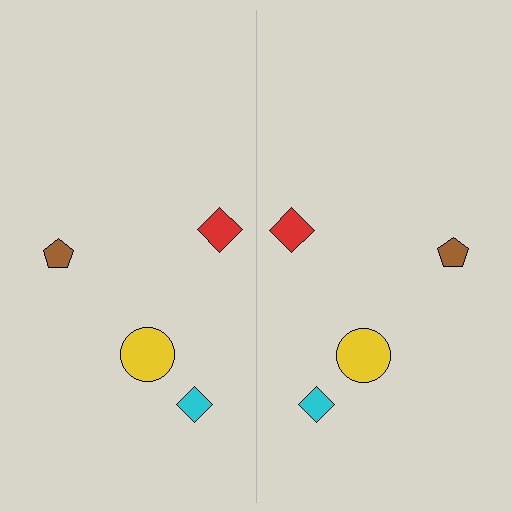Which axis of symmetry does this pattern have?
The pattern has a vertical axis of symmetry running through the center of the image.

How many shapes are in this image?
There are 8 shapes in this image.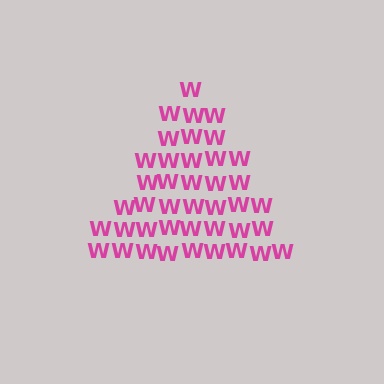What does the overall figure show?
The overall figure shows a triangle.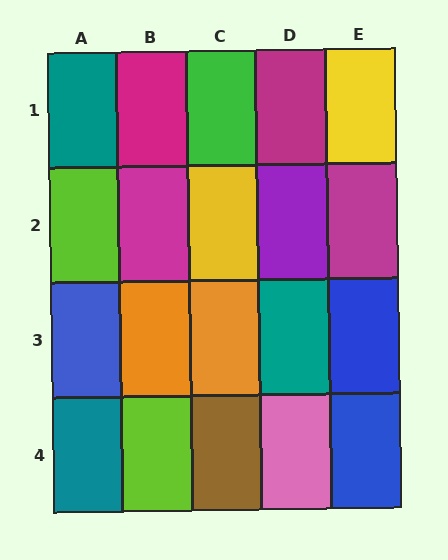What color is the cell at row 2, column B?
Magenta.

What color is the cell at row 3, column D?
Teal.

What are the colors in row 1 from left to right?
Teal, magenta, green, magenta, yellow.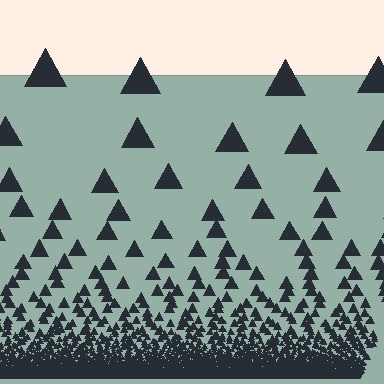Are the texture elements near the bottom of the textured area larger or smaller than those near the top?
Smaller. The gradient is inverted — elements near the bottom are smaller and denser.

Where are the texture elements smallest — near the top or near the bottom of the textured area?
Near the bottom.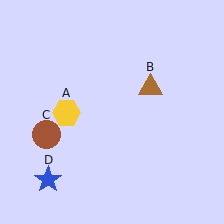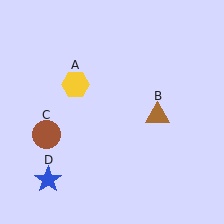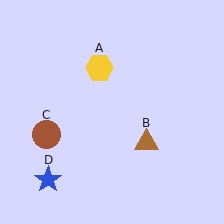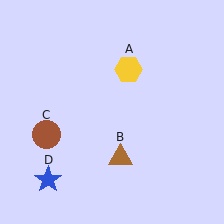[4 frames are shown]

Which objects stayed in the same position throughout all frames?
Brown circle (object C) and blue star (object D) remained stationary.